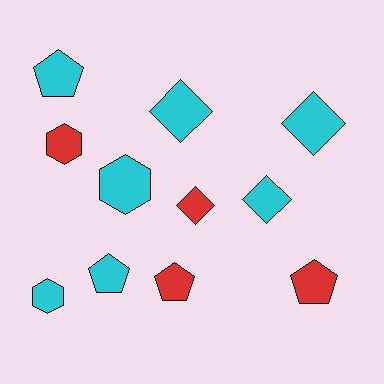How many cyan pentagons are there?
There are 2 cyan pentagons.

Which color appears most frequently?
Cyan, with 7 objects.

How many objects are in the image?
There are 11 objects.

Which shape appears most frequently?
Pentagon, with 4 objects.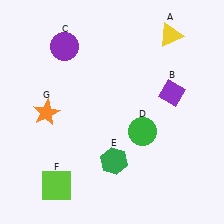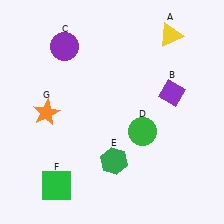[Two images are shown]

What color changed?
The square (F) changed from lime in Image 1 to green in Image 2.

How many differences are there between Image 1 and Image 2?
There is 1 difference between the two images.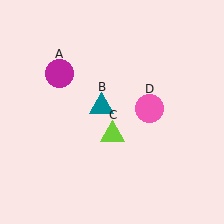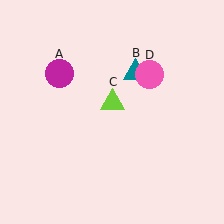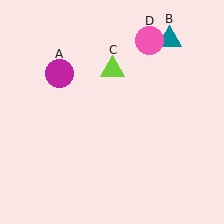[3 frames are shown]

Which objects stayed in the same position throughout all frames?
Magenta circle (object A) remained stationary.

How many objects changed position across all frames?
3 objects changed position: teal triangle (object B), lime triangle (object C), pink circle (object D).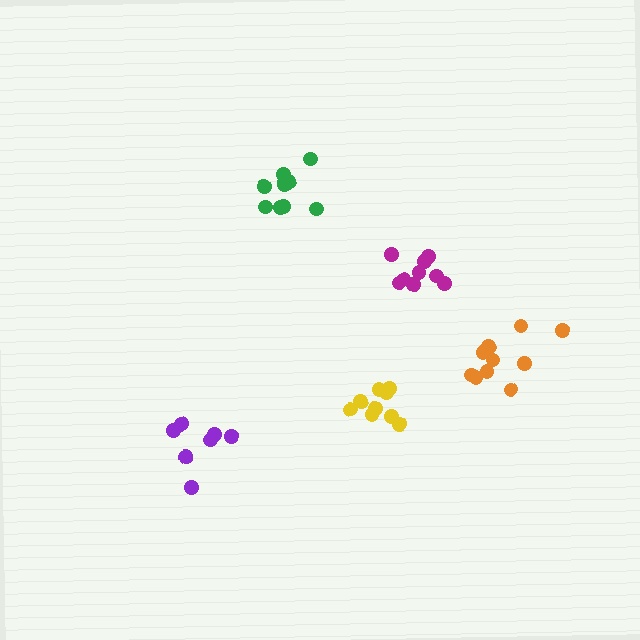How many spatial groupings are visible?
There are 5 spatial groupings.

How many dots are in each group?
Group 1: 9 dots, Group 2: 10 dots, Group 3: 9 dots, Group 4: 7 dots, Group 5: 9 dots (44 total).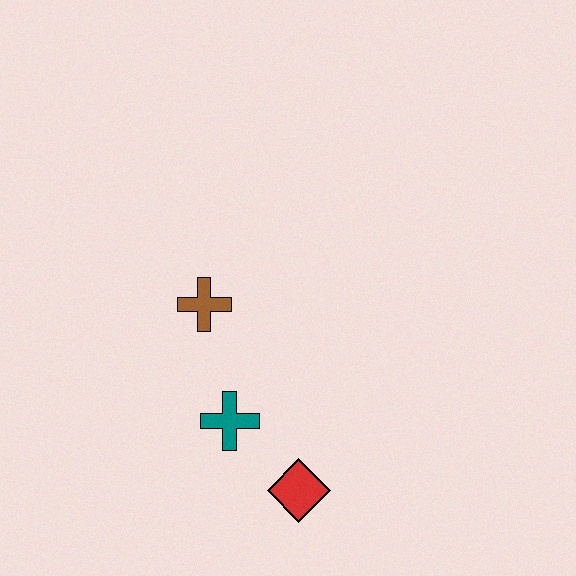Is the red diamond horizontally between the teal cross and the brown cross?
No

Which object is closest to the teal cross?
The red diamond is closest to the teal cross.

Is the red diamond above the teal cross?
No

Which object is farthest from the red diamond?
The brown cross is farthest from the red diamond.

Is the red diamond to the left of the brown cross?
No